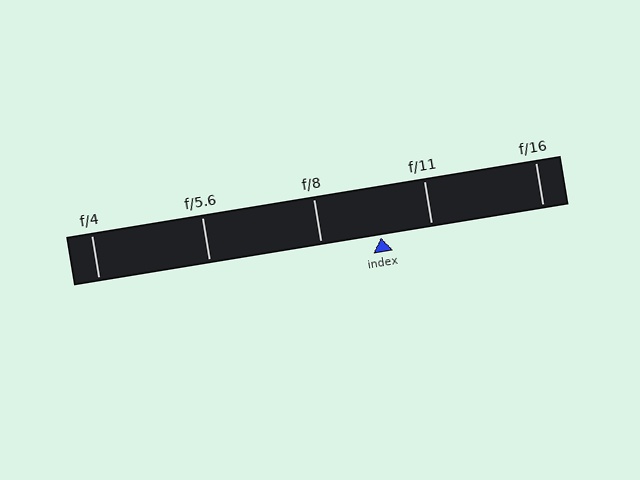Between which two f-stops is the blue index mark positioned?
The index mark is between f/8 and f/11.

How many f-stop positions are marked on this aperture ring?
There are 5 f-stop positions marked.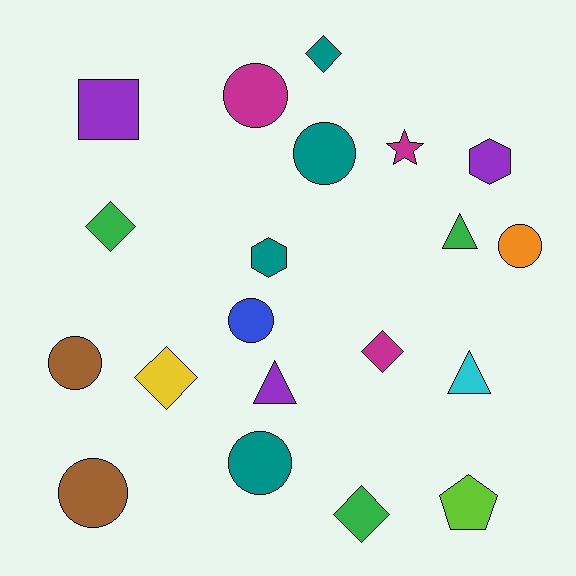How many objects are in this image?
There are 20 objects.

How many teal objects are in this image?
There are 4 teal objects.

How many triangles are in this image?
There are 3 triangles.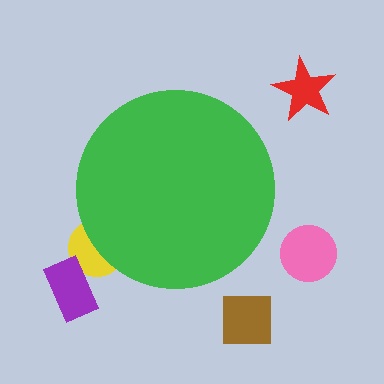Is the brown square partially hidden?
No, the brown square is fully visible.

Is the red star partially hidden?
No, the red star is fully visible.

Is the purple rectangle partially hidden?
No, the purple rectangle is fully visible.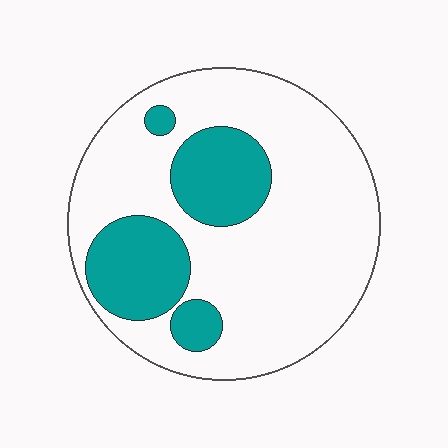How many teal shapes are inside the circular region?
4.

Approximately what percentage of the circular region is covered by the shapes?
Approximately 25%.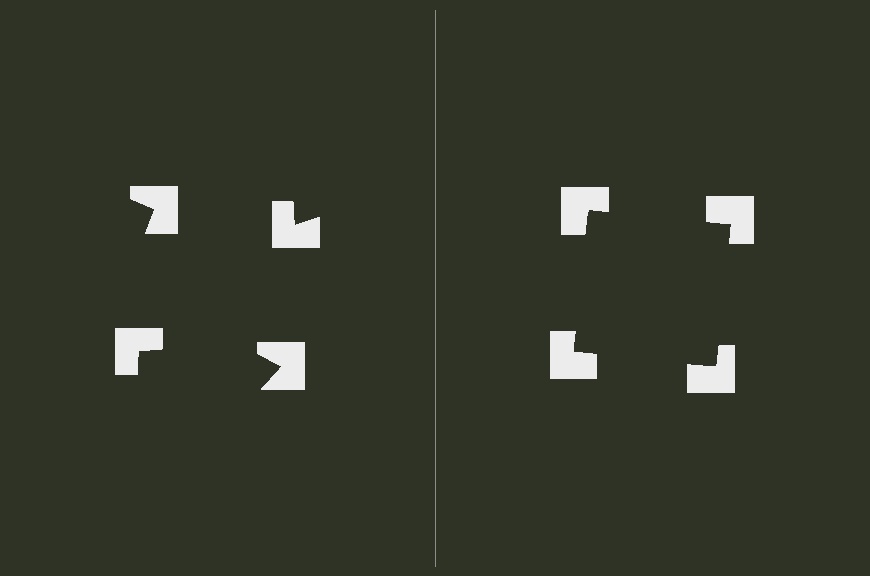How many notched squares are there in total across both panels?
8 — 4 on each side.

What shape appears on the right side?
An illusory square.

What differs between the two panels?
The notched squares are positioned identically on both sides; only the wedge orientations differ. On the right they align to a square; on the left they are misaligned.